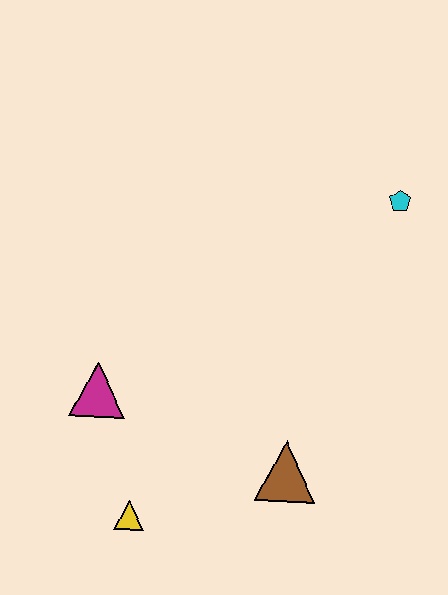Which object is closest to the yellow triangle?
The magenta triangle is closest to the yellow triangle.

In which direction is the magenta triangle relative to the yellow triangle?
The magenta triangle is above the yellow triangle.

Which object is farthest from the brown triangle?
The cyan pentagon is farthest from the brown triangle.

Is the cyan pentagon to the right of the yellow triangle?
Yes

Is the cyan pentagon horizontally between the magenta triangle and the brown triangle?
No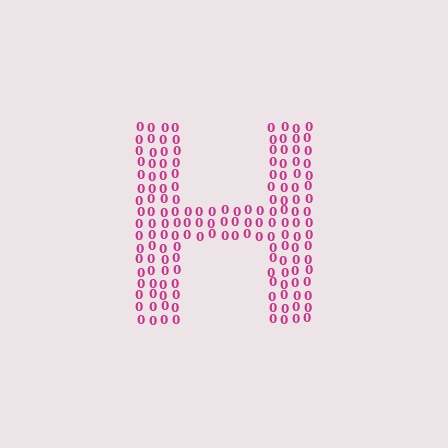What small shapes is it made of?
It is made of small digit 0's.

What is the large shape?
The large shape is the letter H.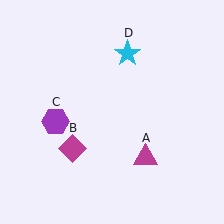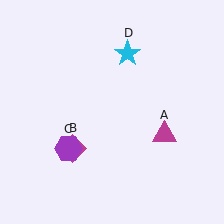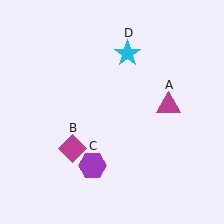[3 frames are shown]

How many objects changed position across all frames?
2 objects changed position: magenta triangle (object A), purple hexagon (object C).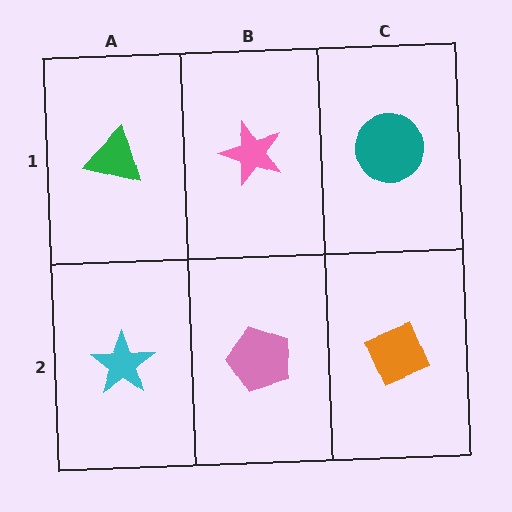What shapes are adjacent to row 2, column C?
A teal circle (row 1, column C), a pink pentagon (row 2, column B).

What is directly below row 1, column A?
A cyan star.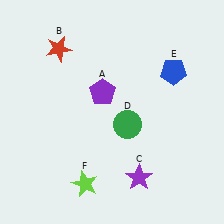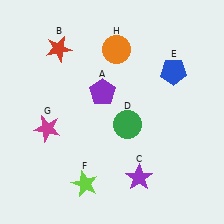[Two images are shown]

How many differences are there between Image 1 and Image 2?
There are 2 differences between the two images.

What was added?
A magenta star (G), an orange circle (H) were added in Image 2.